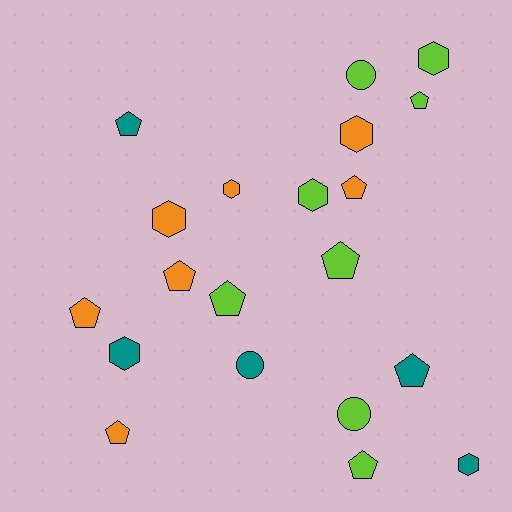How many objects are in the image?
There are 20 objects.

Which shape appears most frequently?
Pentagon, with 10 objects.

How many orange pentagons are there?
There are 4 orange pentagons.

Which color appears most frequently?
Lime, with 8 objects.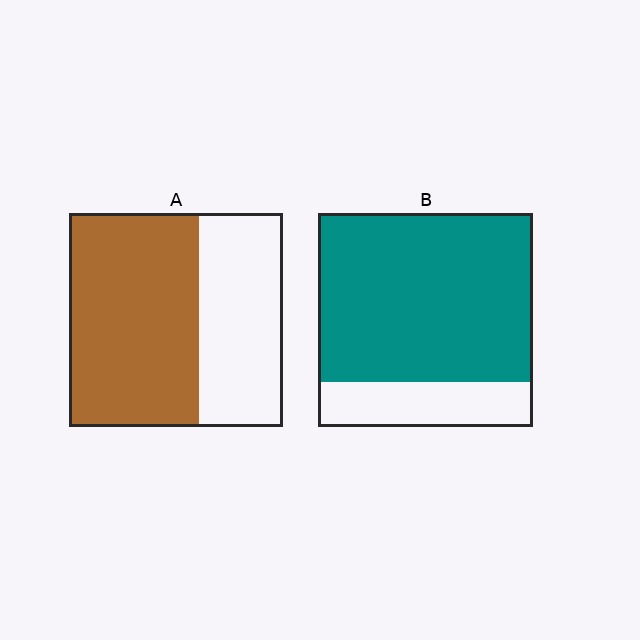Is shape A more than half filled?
Yes.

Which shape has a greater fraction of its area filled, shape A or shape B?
Shape B.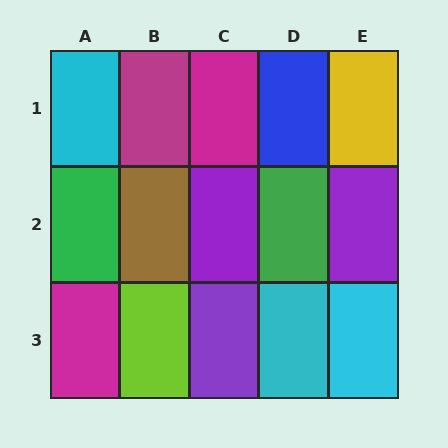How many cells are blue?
1 cell is blue.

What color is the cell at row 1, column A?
Cyan.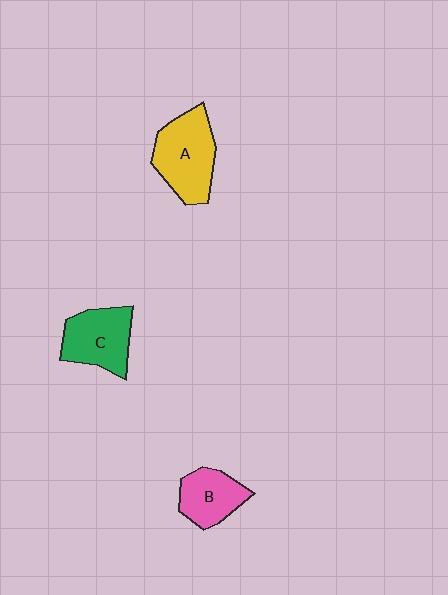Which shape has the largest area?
Shape A (yellow).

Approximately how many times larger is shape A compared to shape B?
Approximately 1.5 times.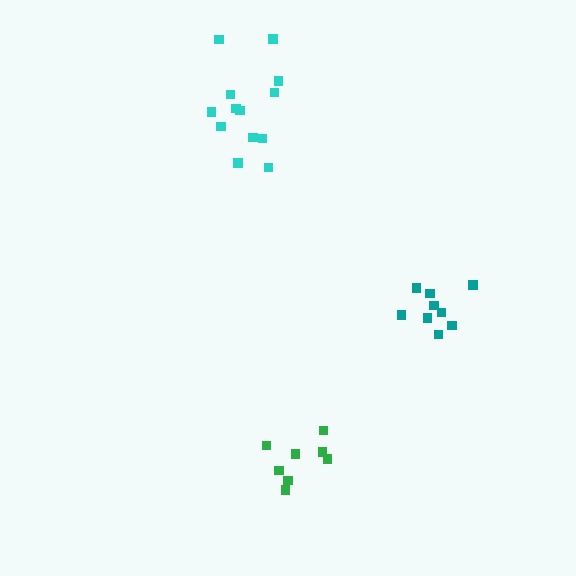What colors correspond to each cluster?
The clusters are colored: green, cyan, teal.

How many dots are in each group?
Group 1: 8 dots, Group 2: 13 dots, Group 3: 9 dots (30 total).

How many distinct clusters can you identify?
There are 3 distinct clusters.